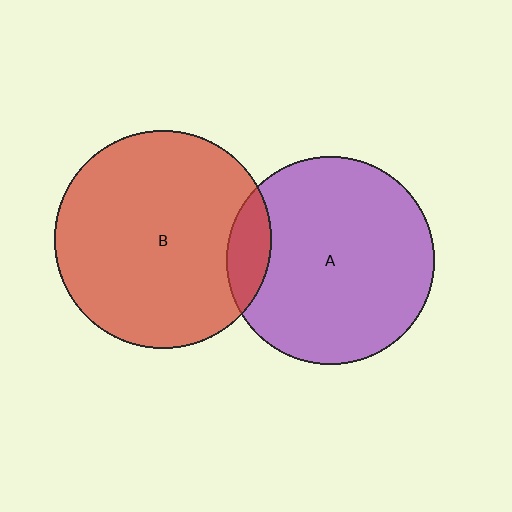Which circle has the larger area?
Circle B (red).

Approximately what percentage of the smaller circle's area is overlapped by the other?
Approximately 10%.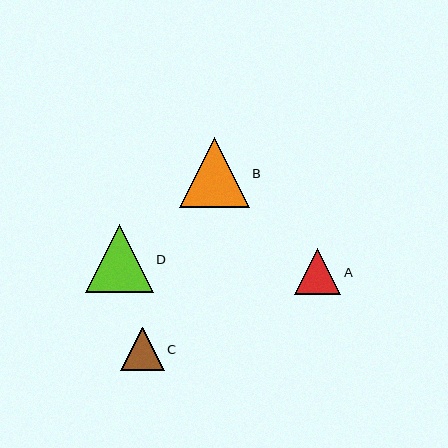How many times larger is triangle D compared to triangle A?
Triangle D is approximately 1.5 times the size of triangle A.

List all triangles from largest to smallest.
From largest to smallest: B, D, A, C.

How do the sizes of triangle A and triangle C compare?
Triangle A and triangle C are approximately the same size.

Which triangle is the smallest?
Triangle C is the smallest with a size of approximately 43 pixels.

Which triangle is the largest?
Triangle B is the largest with a size of approximately 70 pixels.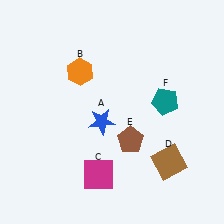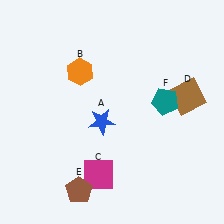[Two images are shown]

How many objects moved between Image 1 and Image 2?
2 objects moved between the two images.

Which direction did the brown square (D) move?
The brown square (D) moved up.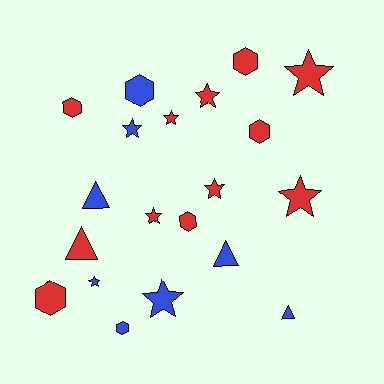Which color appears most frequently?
Red, with 12 objects.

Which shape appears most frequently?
Star, with 9 objects.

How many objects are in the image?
There are 20 objects.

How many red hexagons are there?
There are 5 red hexagons.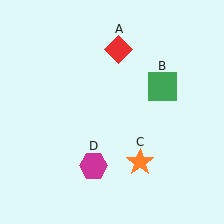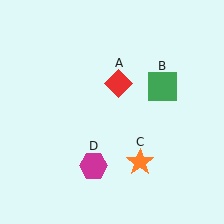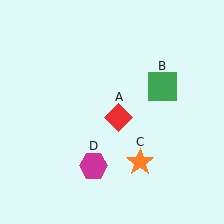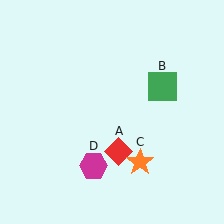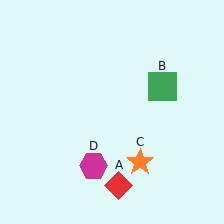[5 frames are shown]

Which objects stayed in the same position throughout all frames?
Green square (object B) and orange star (object C) and magenta hexagon (object D) remained stationary.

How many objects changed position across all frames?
1 object changed position: red diamond (object A).